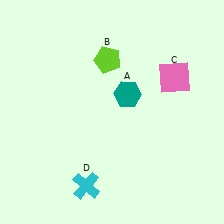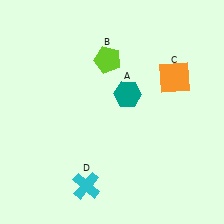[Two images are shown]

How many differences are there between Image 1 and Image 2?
There is 1 difference between the two images.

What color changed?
The square (C) changed from pink in Image 1 to orange in Image 2.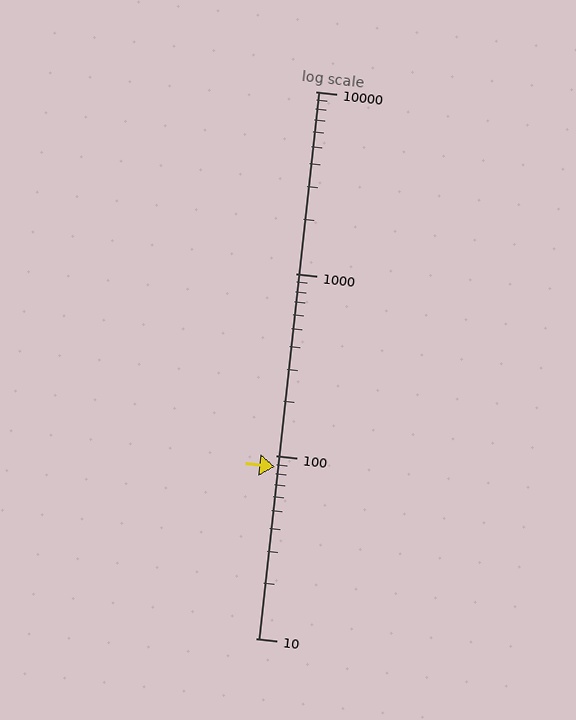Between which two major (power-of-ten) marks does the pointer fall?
The pointer is between 10 and 100.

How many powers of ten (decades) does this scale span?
The scale spans 3 decades, from 10 to 10000.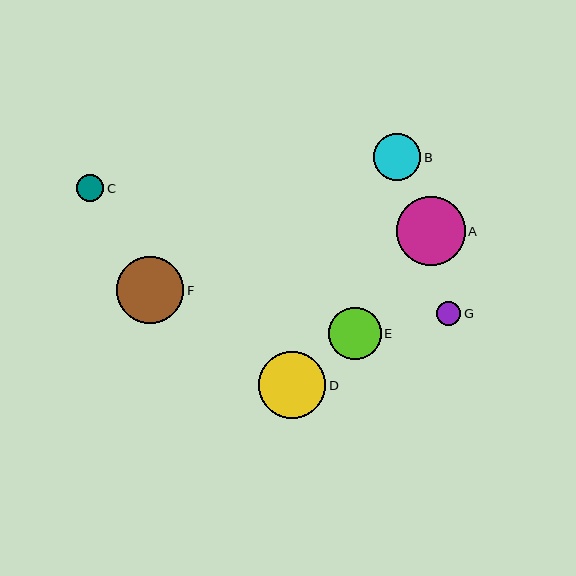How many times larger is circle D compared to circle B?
Circle D is approximately 1.4 times the size of circle B.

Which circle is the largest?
Circle A is the largest with a size of approximately 68 pixels.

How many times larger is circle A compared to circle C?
Circle A is approximately 2.5 times the size of circle C.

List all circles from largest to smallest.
From largest to smallest: A, D, F, E, B, C, G.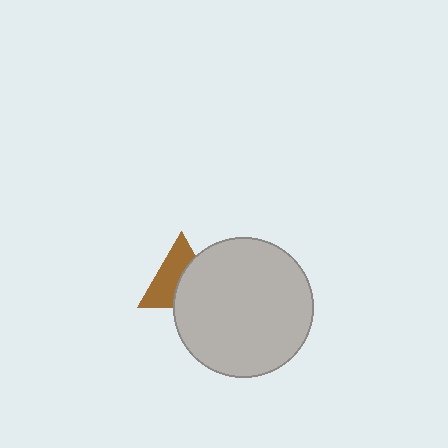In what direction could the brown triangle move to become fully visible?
The brown triangle could move left. That would shift it out from behind the light gray circle entirely.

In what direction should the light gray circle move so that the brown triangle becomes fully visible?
The light gray circle should move right. That is the shortest direction to clear the overlap and leave the brown triangle fully visible.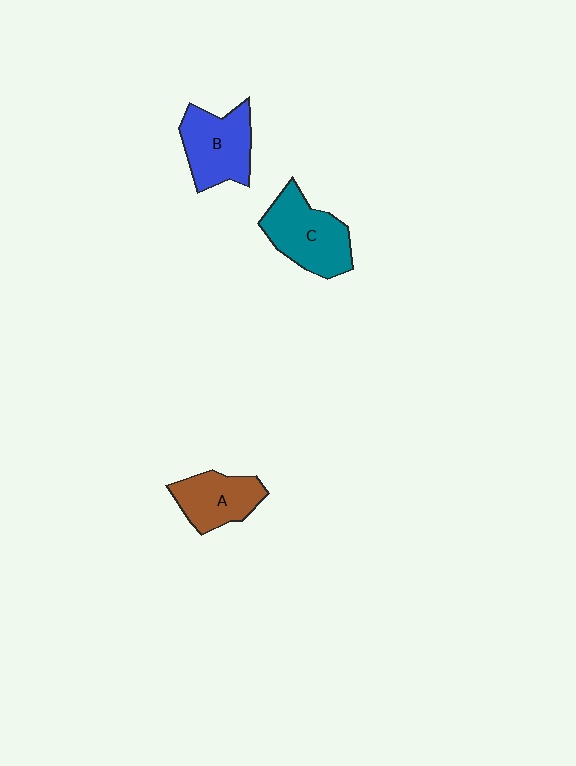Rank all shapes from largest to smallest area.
From largest to smallest: C (teal), B (blue), A (brown).